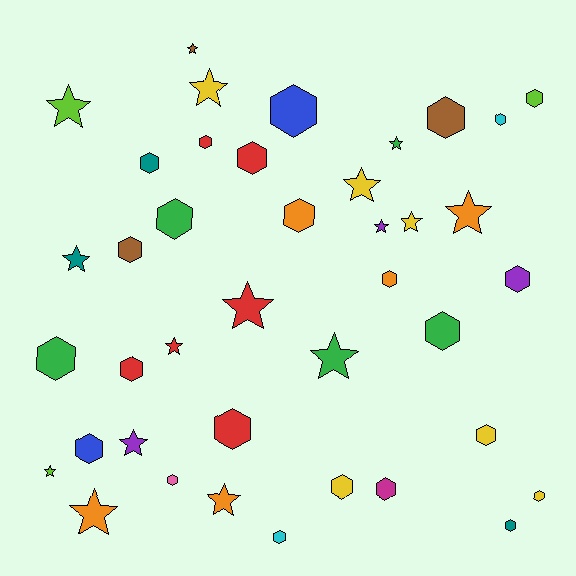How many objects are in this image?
There are 40 objects.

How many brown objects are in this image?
There are 3 brown objects.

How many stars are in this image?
There are 16 stars.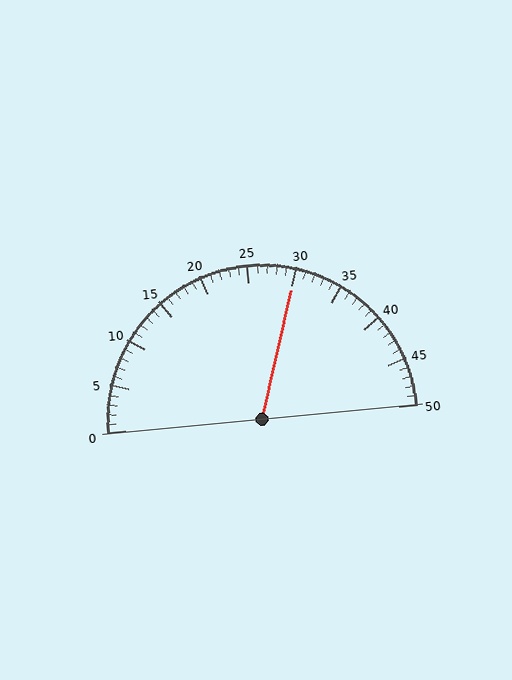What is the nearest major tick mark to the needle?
The nearest major tick mark is 30.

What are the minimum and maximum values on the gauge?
The gauge ranges from 0 to 50.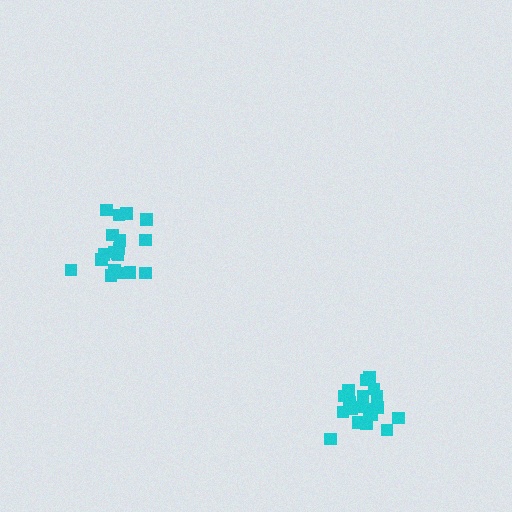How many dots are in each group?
Group 1: 19 dots, Group 2: 19 dots (38 total).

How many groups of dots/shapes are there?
There are 2 groups.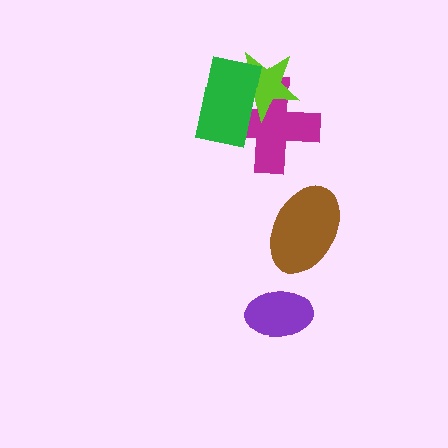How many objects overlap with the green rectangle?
2 objects overlap with the green rectangle.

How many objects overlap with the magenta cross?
2 objects overlap with the magenta cross.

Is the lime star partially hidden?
Yes, it is partially covered by another shape.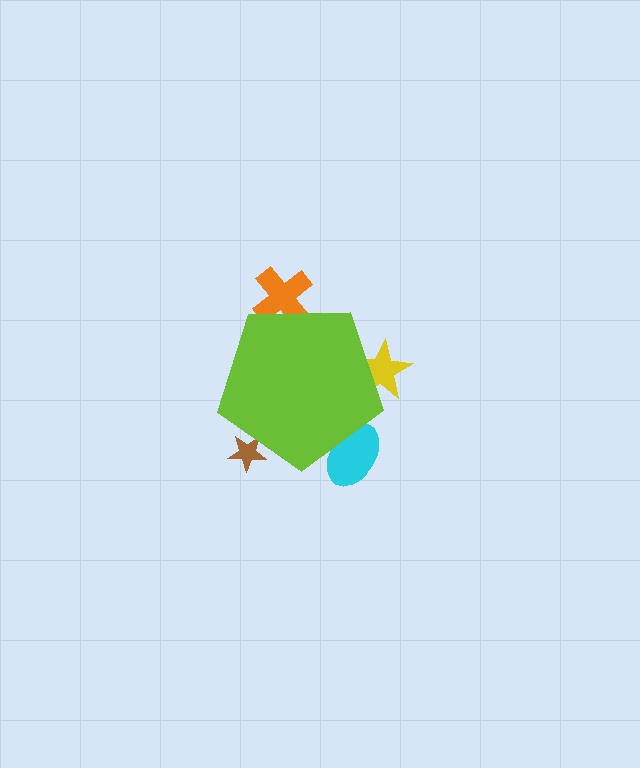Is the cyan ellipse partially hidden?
Yes, the cyan ellipse is partially hidden behind the lime pentagon.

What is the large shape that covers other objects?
A lime pentagon.